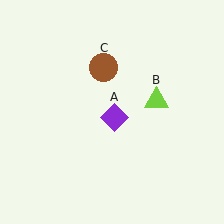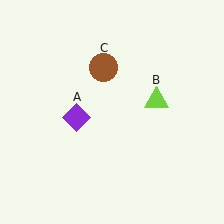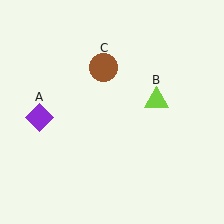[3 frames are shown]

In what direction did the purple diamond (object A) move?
The purple diamond (object A) moved left.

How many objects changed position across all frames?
1 object changed position: purple diamond (object A).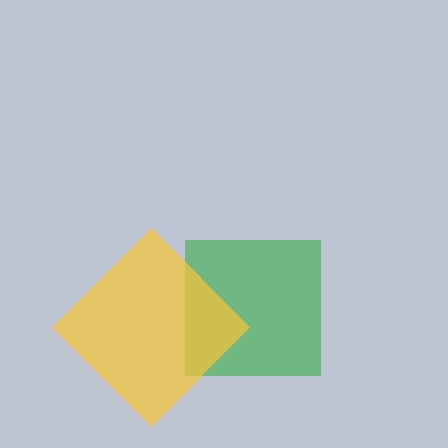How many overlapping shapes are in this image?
There are 2 overlapping shapes in the image.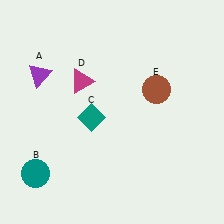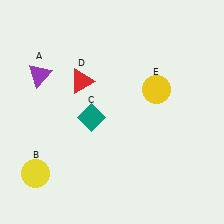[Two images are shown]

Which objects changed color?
B changed from teal to yellow. D changed from magenta to red. E changed from brown to yellow.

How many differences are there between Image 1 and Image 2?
There are 3 differences between the two images.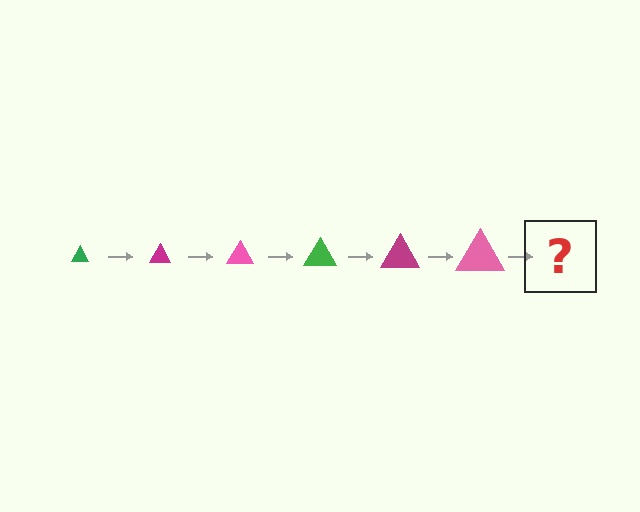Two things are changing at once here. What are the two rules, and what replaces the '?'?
The two rules are that the triangle grows larger each step and the color cycles through green, magenta, and pink. The '?' should be a green triangle, larger than the previous one.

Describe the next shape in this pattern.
It should be a green triangle, larger than the previous one.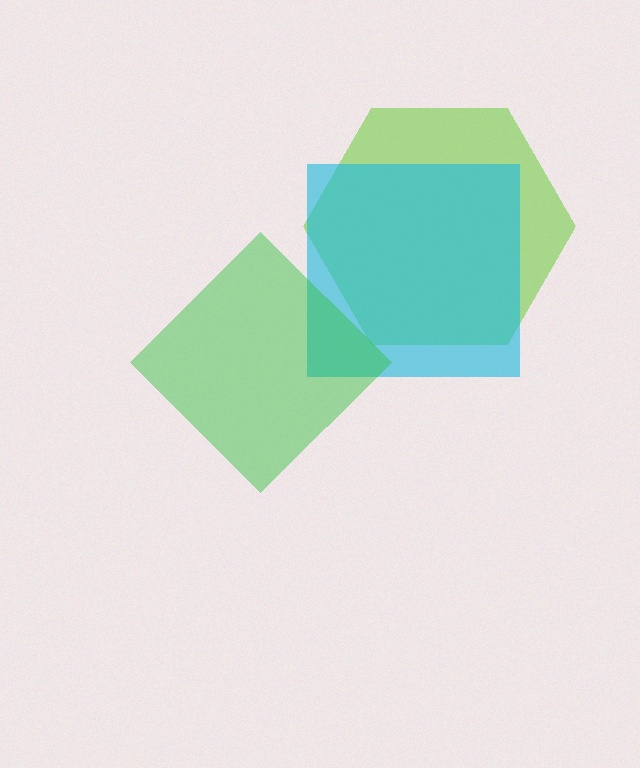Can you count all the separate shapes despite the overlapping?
Yes, there are 3 separate shapes.